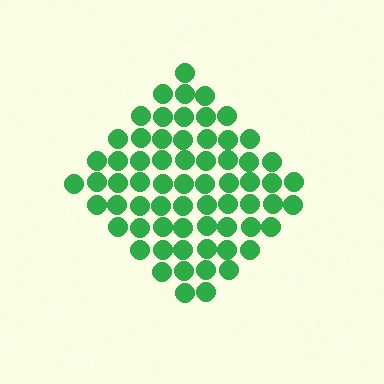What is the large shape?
The large shape is a diamond.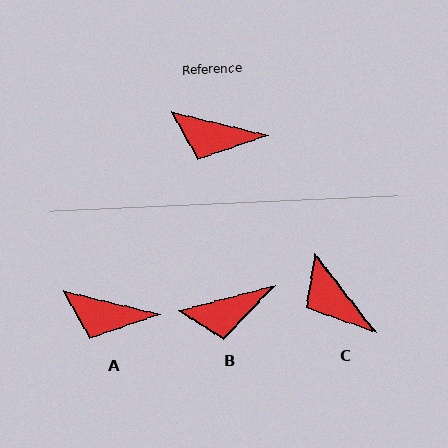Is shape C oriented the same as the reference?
No, it is off by about 38 degrees.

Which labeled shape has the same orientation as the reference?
A.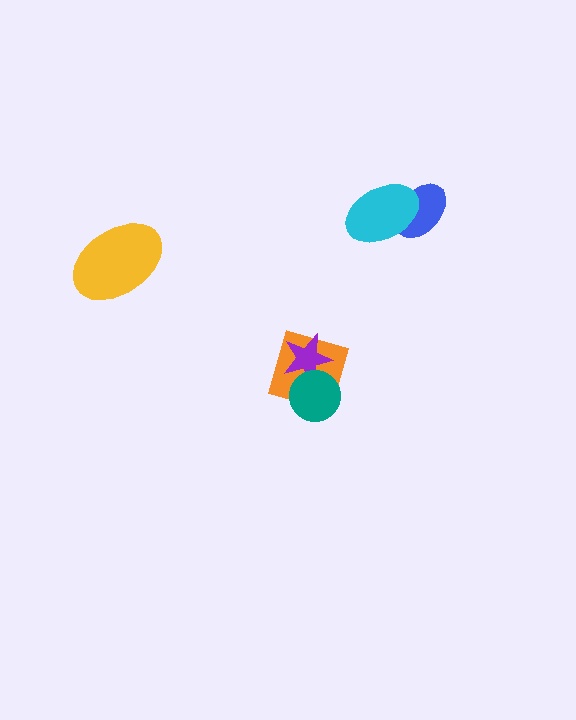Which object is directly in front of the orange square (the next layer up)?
The purple star is directly in front of the orange square.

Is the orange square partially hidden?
Yes, it is partially covered by another shape.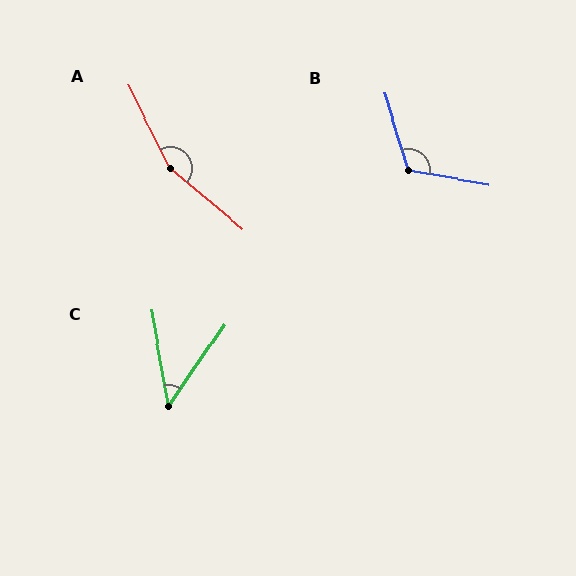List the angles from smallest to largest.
C (44°), B (117°), A (156°).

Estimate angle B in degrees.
Approximately 117 degrees.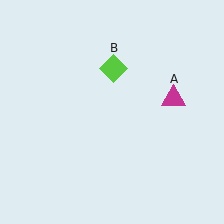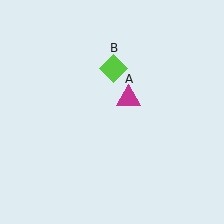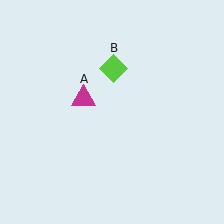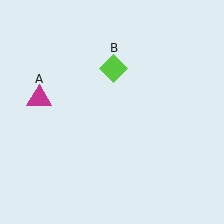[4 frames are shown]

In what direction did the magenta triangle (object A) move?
The magenta triangle (object A) moved left.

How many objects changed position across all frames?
1 object changed position: magenta triangle (object A).